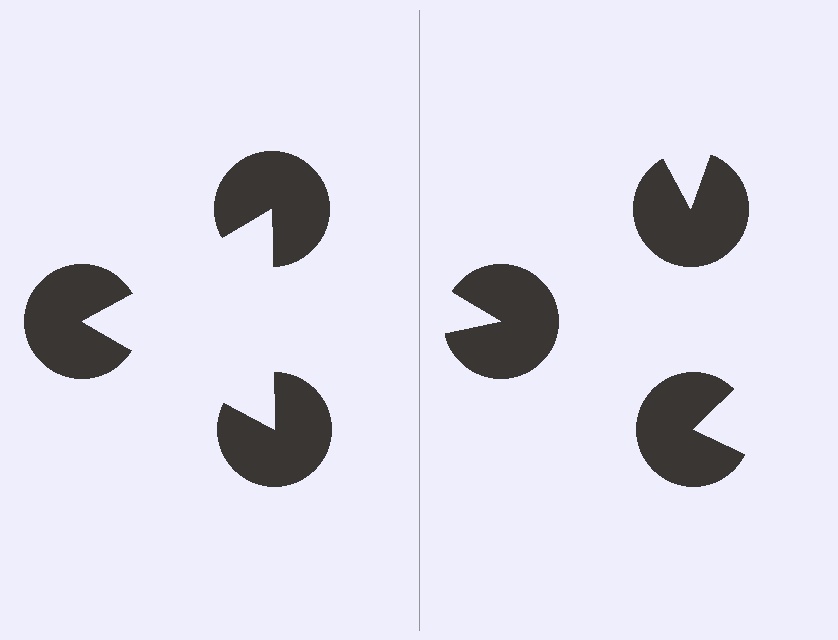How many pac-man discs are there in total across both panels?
6 — 3 on each side.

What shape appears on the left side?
An illusory triangle.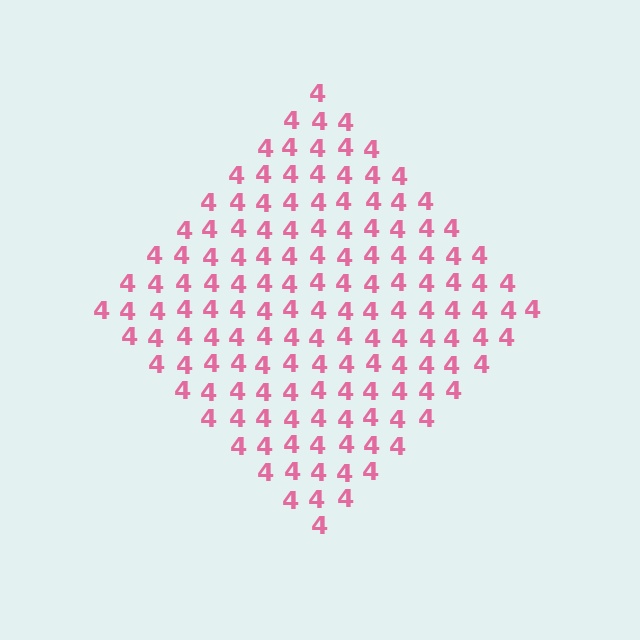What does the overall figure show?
The overall figure shows a diamond.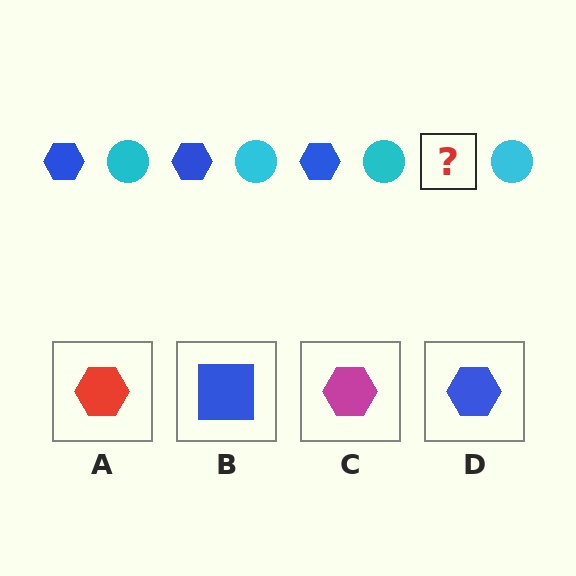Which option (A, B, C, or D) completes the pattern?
D.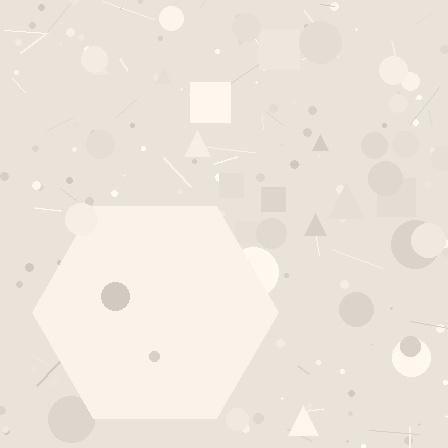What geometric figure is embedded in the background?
A hexagon is embedded in the background.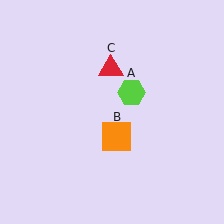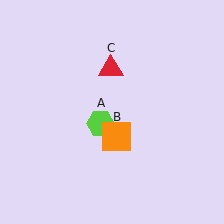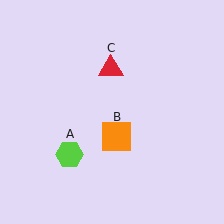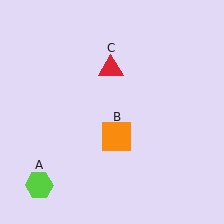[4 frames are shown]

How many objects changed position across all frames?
1 object changed position: lime hexagon (object A).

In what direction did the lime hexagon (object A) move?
The lime hexagon (object A) moved down and to the left.